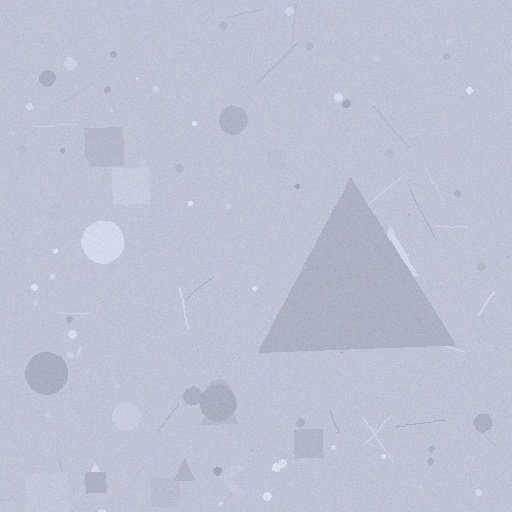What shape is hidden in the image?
A triangle is hidden in the image.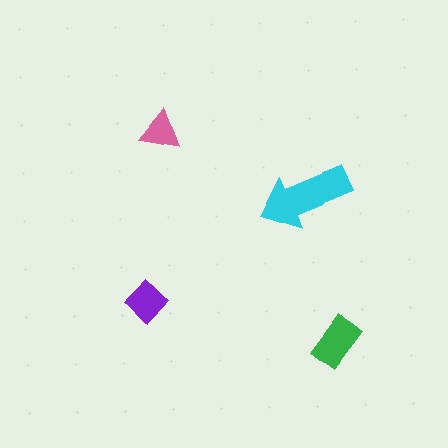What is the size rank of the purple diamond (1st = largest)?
3rd.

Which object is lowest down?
The green rectangle is bottommost.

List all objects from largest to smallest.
The cyan arrow, the green rectangle, the purple diamond, the pink triangle.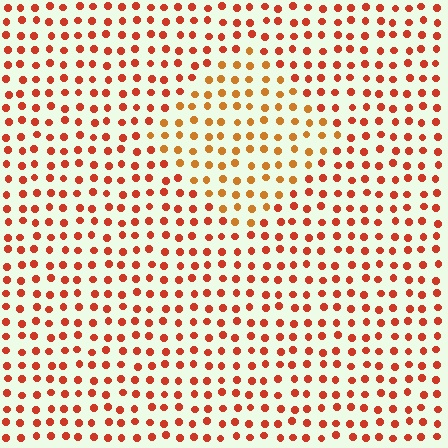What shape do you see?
I see a diamond.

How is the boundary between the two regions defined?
The boundary is defined purely by a slight shift in hue (about 25 degrees). Spacing, size, and orientation are identical on both sides.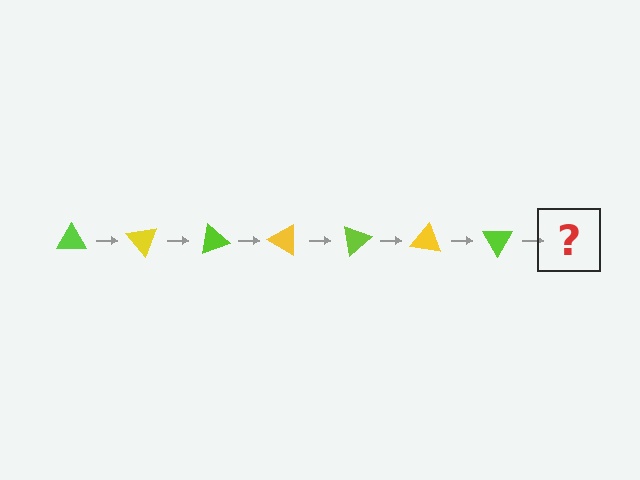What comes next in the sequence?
The next element should be a yellow triangle, rotated 350 degrees from the start.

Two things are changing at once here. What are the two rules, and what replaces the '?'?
The two rules are that it rotates 50 degrees each step and the color cycles through lime and yellow. The '?' should be a yellow triangle, rotated 350 degrees from the start.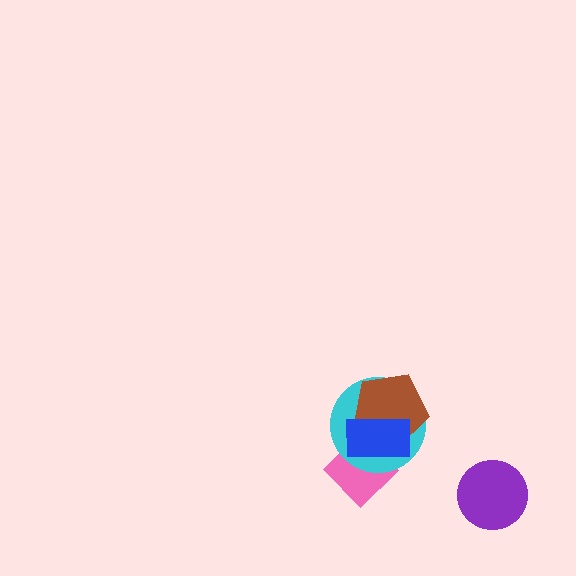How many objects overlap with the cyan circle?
3 objects overlap with the cyan circle.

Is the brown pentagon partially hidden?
Yes, it is partially covered by another shape.